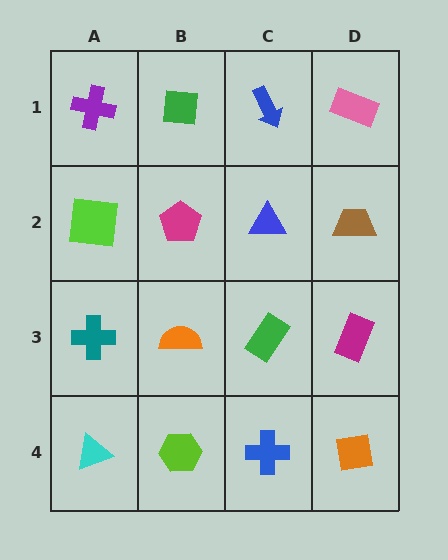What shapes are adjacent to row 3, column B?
A magenta pentagon (row 2, column B), a lime hexagon (row 4, column B), a teal cross (row 3, column A), a green rectangle (row 3, column C).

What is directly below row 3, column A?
A cyan triangle.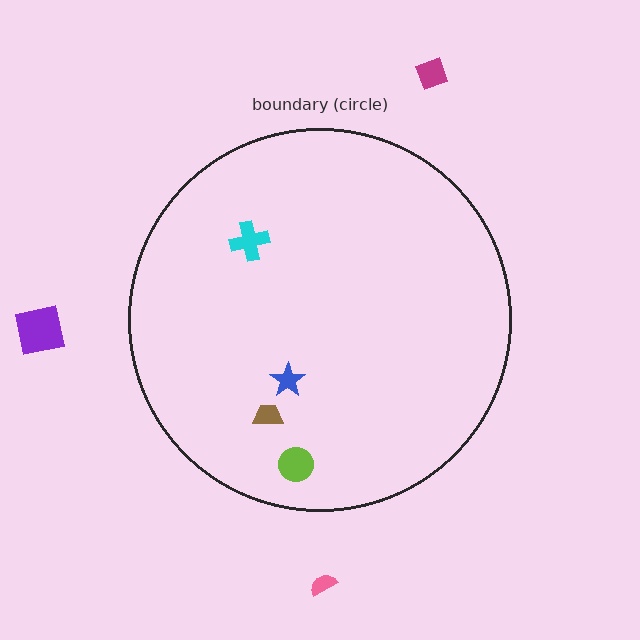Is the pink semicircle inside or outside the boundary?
Outside.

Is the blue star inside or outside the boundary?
Inside.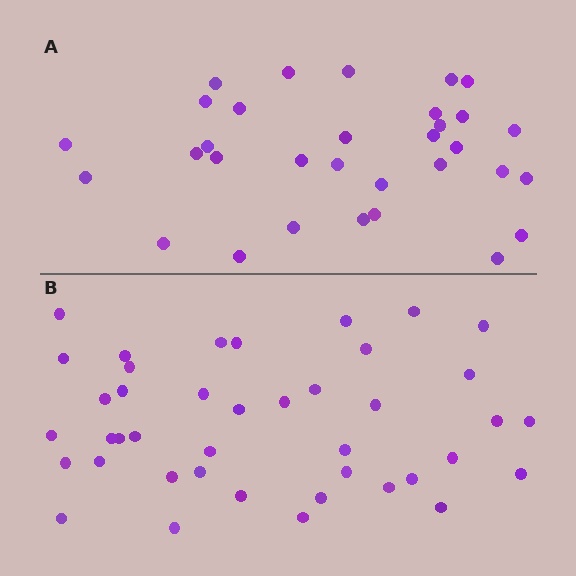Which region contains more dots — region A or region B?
Region B (the bottom region) has more dots.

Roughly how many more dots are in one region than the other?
Region B has roughly 8 or so more dots than region A.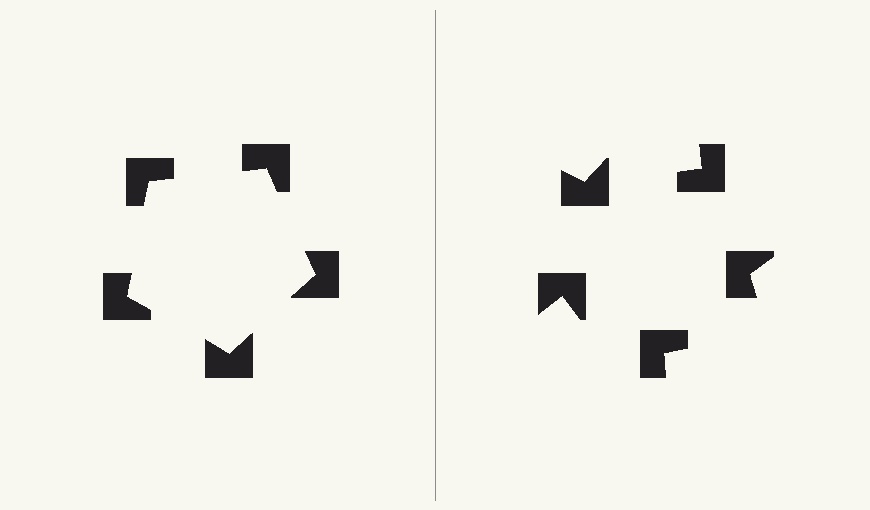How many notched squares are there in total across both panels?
10 — 5 on each side.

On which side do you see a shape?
An illusory pentagon appears on the left side. On the right side the wedge cuts are rotated, so no coherent shape forms.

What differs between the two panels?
The notched squares are positioned identically on both sides; only the wedge orientations differ. On the left they align to a pentagon; on the right they are misaligned.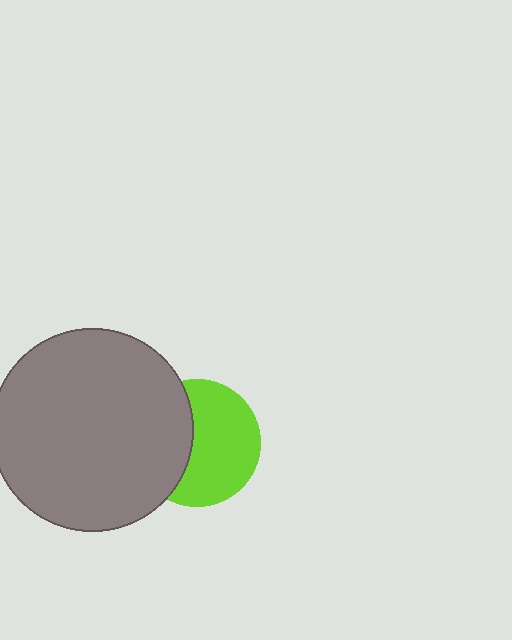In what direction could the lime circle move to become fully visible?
The lime circle could move right. That would shift it out from behind the gray circle entirely.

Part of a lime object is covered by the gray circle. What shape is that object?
It is a circle.